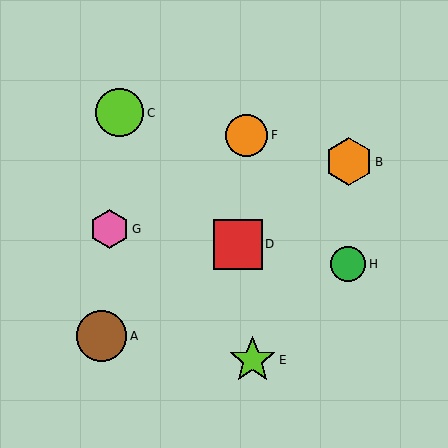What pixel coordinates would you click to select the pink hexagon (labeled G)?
Click at (110, 229) to select the pink hexagon G.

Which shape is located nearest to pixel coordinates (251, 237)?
The red square (labeled D) at (238, 244) is nearest to that location.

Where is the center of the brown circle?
The center of the brown circle is at (102, 336).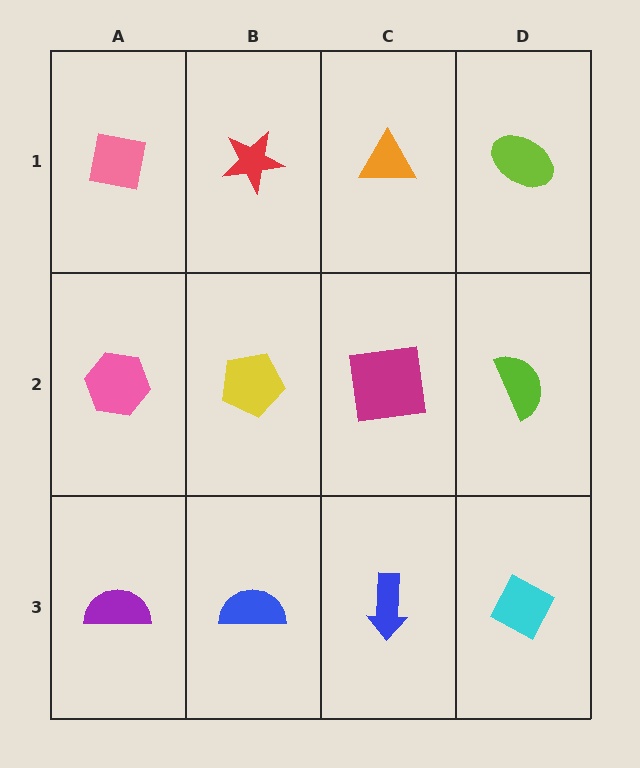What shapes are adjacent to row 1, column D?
A lime semicircle (row 2, column D), an orange triangle (row 1, column C).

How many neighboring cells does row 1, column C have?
3.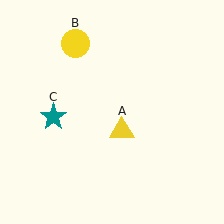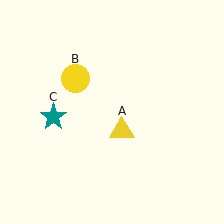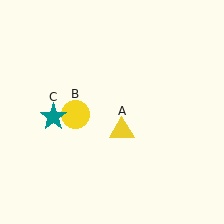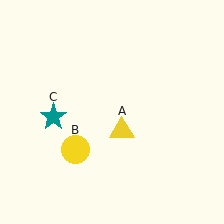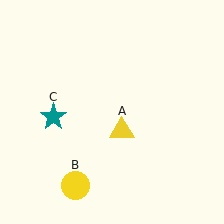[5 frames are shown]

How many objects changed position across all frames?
1 object changed position: yellow circle (object B).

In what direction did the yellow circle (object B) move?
The yellow circle (object B) moved down.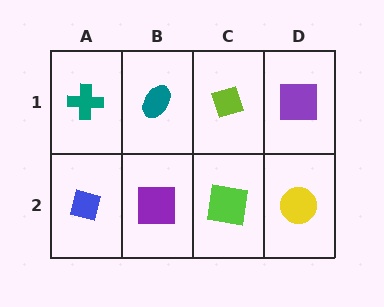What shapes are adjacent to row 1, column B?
A purple square (row 2, column B), a teal cross (row 1, column A), a lime diamond (row 1, column C).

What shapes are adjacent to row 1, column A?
A blue diamond (row 2, column A), a teal ellipse (row 1, column B).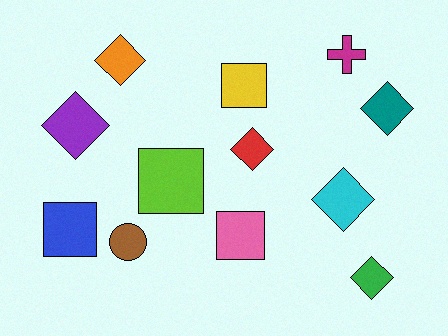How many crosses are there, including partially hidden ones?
There is 1 cross.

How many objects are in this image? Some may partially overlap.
There are 12 objects.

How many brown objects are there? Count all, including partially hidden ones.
There is 1 brown object.